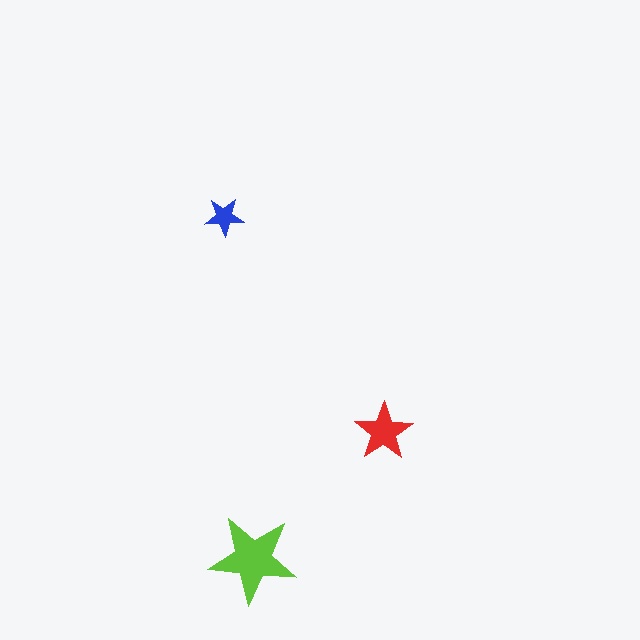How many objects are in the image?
There are 3 objects in the image.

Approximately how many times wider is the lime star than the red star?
About 1.5 times wider.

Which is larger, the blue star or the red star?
The red one.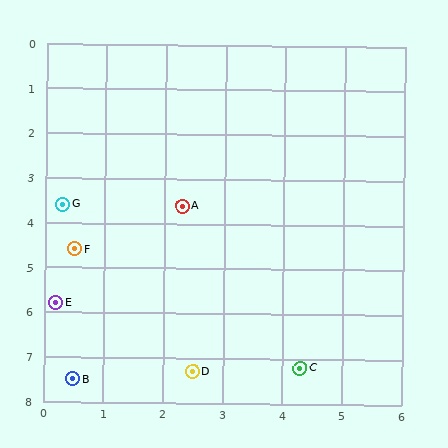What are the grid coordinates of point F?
Point F is at approximately (0.5, 4.6).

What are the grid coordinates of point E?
Point E is at approximately (0.2, 5.8).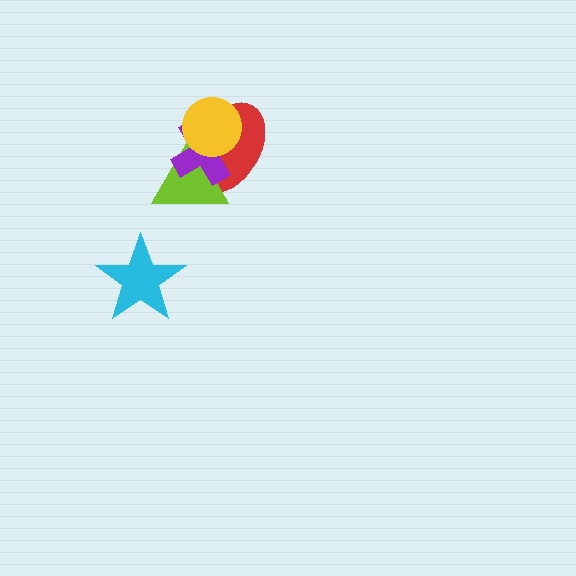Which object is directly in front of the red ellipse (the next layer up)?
The lime triangle is directly in front of the red ellipse.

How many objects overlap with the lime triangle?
3 objects overlap with the lime triangle.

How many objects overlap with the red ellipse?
3 objects overlap with the red ellipse.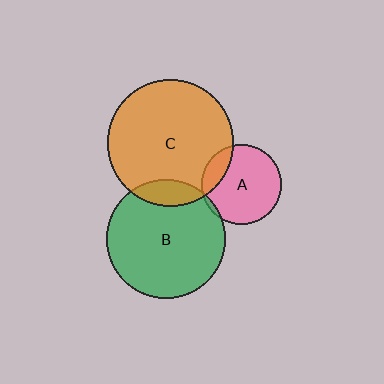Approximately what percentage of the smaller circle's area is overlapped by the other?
Approximately 15%.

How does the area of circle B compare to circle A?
Approximately 2.2 times.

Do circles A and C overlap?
Yes.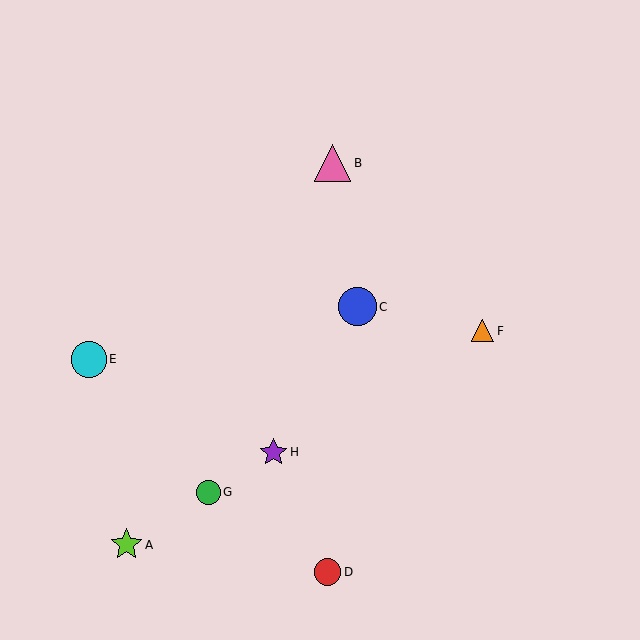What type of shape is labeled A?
Shape A is a lime star.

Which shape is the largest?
The blue circle (labeled C) is the largest.